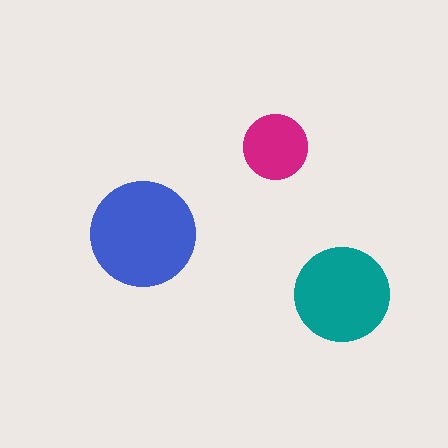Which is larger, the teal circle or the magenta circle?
The teal one.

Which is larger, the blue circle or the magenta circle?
The blue one.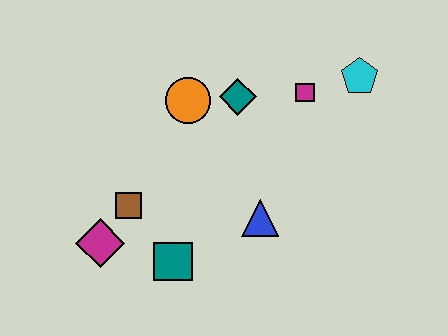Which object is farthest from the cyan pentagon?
The magenta diamond is farthest from the cyan pentagon.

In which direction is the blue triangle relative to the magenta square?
The blue triangle is below the magenta square.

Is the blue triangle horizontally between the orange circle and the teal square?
No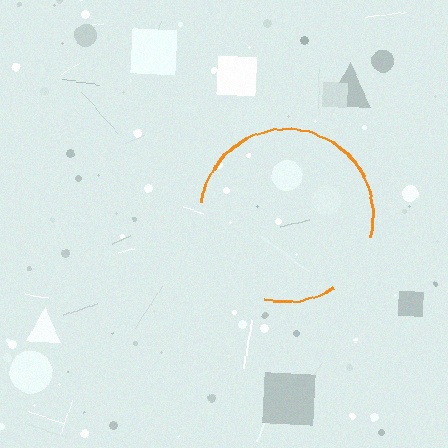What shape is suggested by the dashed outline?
The dashed outline suggests a circle.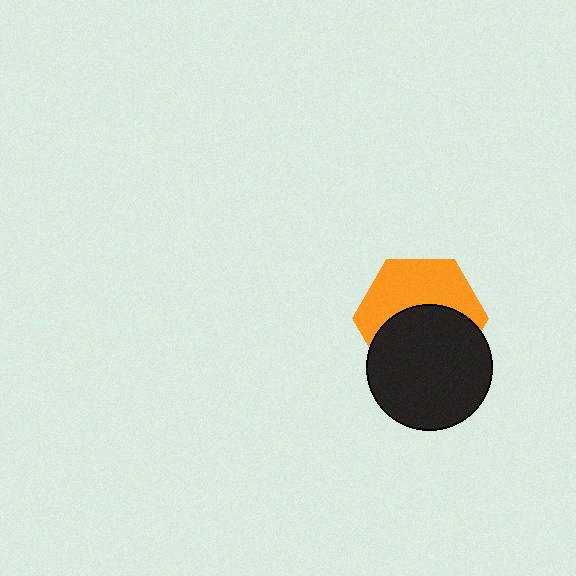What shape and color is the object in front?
The object in front is a black circle.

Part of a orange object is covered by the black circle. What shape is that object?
It is a hexagon.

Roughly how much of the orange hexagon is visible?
About half of it is visible (roughly 48%).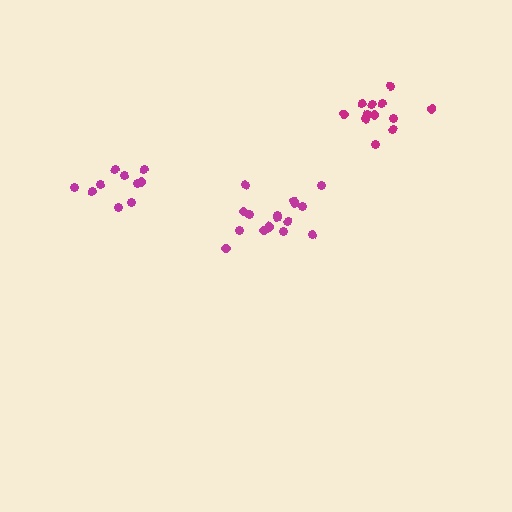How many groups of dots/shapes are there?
There are 3 groups.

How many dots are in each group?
Group 1: 12 dots, Group 2: 16 dots, Group 3: 10 dots (38 total).